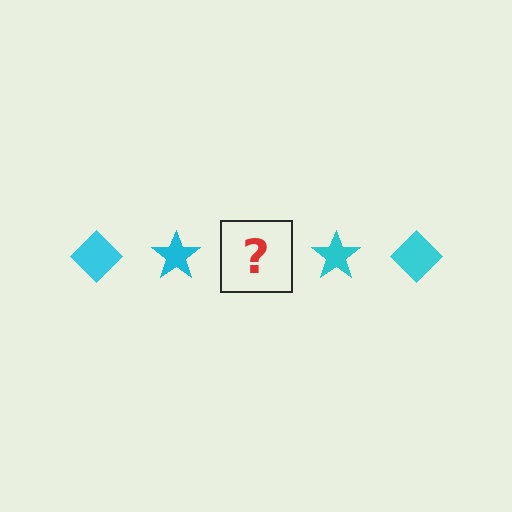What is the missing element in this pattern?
The missing element is a cyan diamond.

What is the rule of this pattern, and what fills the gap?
The rule is that the pattern cycles through diamond, star shapes in cyan. The gap should be filled with a cyan diamond.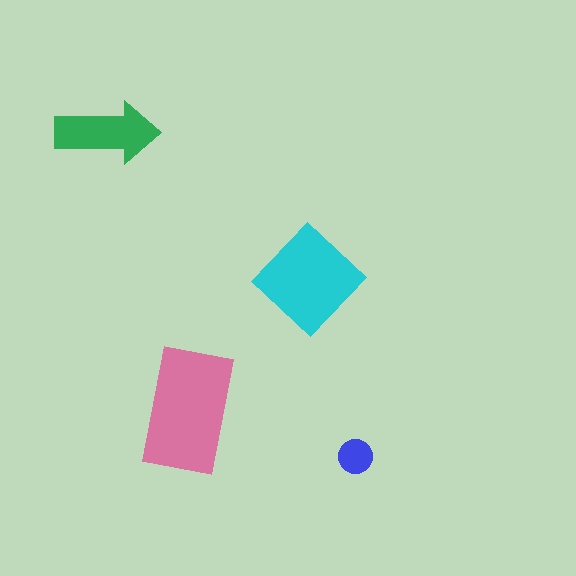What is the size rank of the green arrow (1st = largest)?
3rd.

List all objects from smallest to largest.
The blue circle, the green arrow, the cyan diamond, the pink rectangle.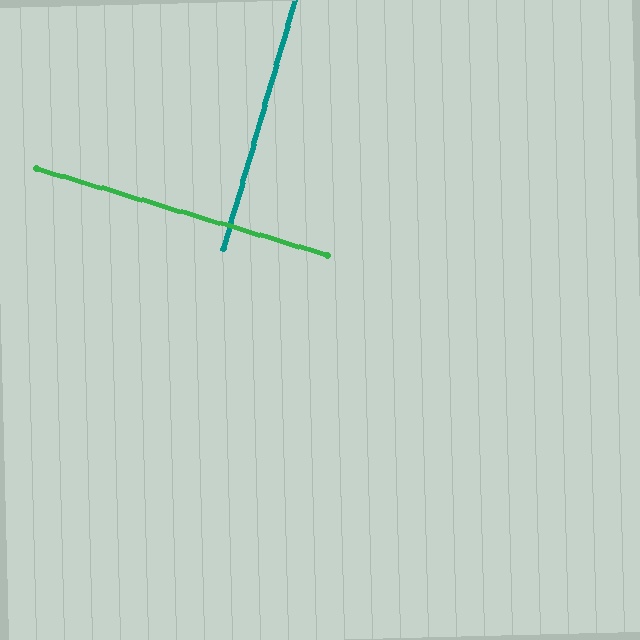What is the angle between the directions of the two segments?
Approximately 89 degrees.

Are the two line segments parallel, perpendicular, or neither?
Perpendicular — they meet at approximately 89°.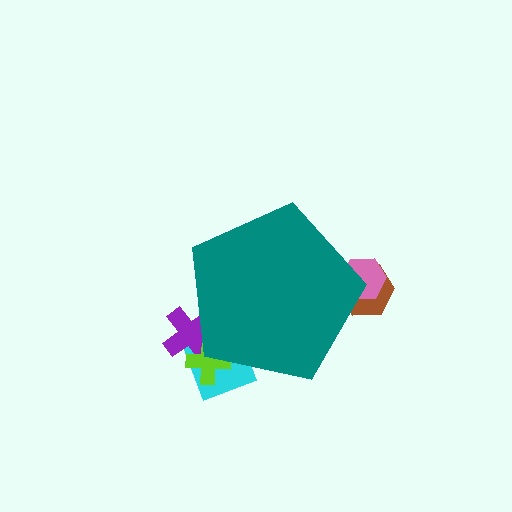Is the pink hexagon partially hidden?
Yes, the pink hexagon is partially hidden behind the teal pentagon.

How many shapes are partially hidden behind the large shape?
5 shapes are partially hidden.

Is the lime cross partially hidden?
Yes, the lime cross is partially hidden behind the teal pentagon.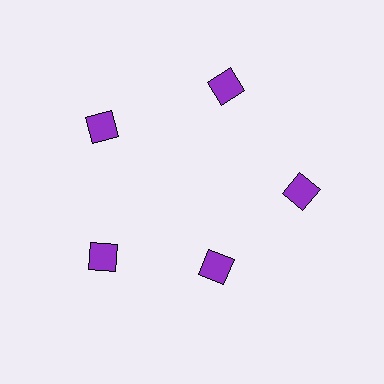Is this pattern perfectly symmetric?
No. The 5 purple diamonds are arranged in a ring, but one element near the 5 o'clock position is pulled inward toward the center, breaking the 5-fold rotational symmetry.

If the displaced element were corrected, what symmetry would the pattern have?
It would have 5-fold rotational symmetry — the pattern would map onto itself every 72 degrees.